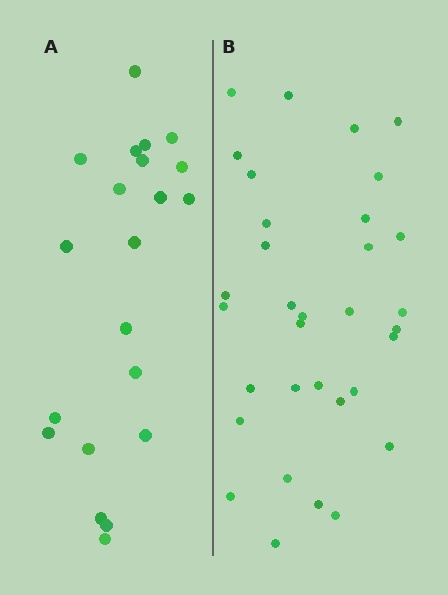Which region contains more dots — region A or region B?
Region B (the right region) has more dots.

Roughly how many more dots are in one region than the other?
Region B has roughly 12 or so more dots than region A.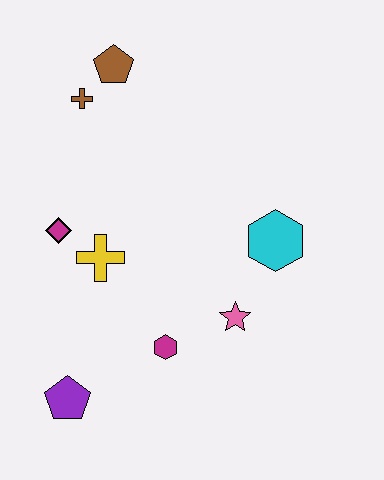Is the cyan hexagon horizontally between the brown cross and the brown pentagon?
No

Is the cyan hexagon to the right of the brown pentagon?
Yes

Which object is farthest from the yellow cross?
The brown pentagon is farthest from the yellow cross.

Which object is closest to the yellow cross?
The magenta diamond is closest to the yellow cross.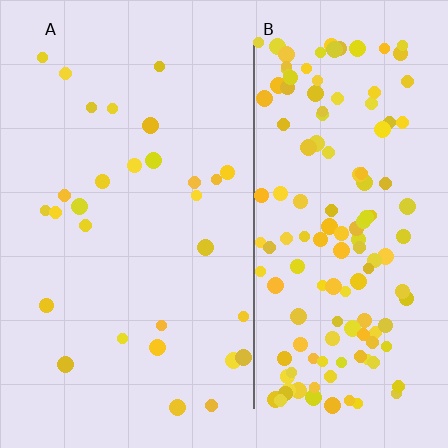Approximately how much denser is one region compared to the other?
Approximately 5.0× — region B over region A.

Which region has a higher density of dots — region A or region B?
B (the right).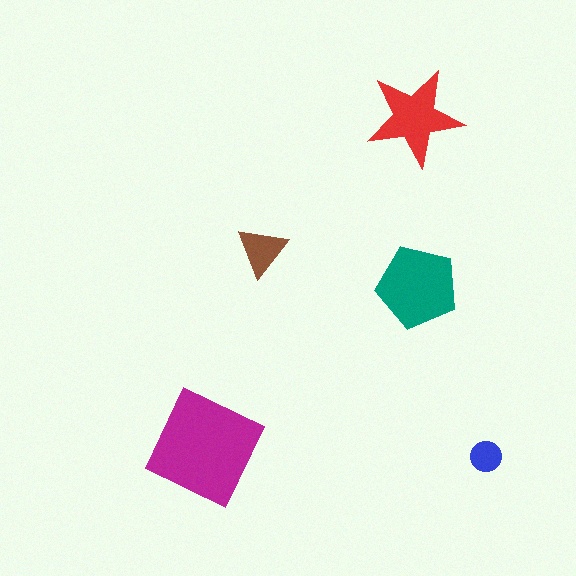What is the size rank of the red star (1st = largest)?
3rd.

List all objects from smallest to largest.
The blue circle, the brown triangle, the red star, the teal pentagon, the magenta square.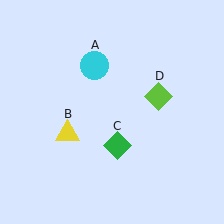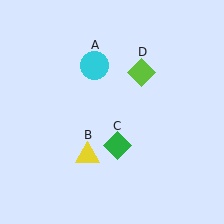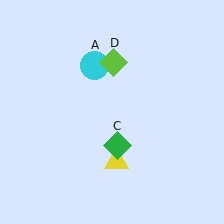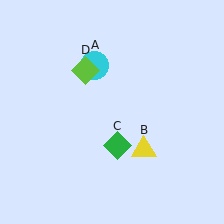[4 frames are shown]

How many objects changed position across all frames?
2 objects changed position: yellow triangle (object B), lime diamond (object D).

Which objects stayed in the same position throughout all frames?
Cyan circle (object A) and green diamond (object C) remained stationary.